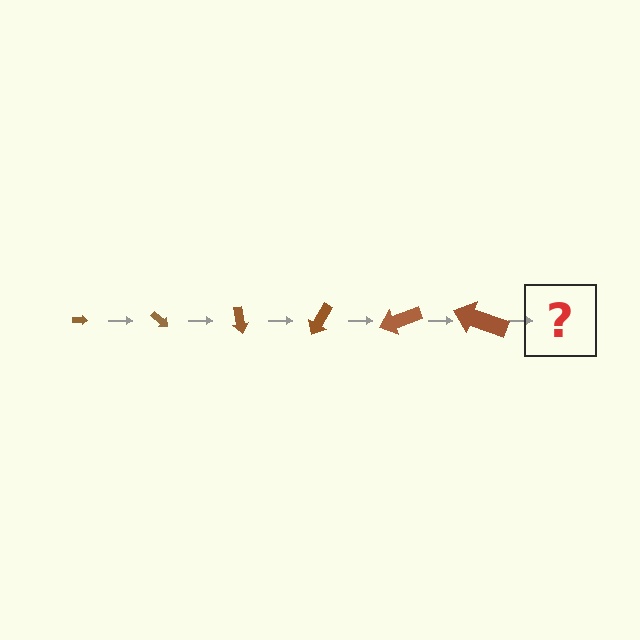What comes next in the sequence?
The next element should be an arrow, larger than the previous one and rotated 240 degrees from the start.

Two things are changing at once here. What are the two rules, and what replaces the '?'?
The two rules are that the arrow grows larger each step and it rotates 40 degrees each step. The '?' should be an arrow, larger than the previous one and rotated 240 degrees from the start.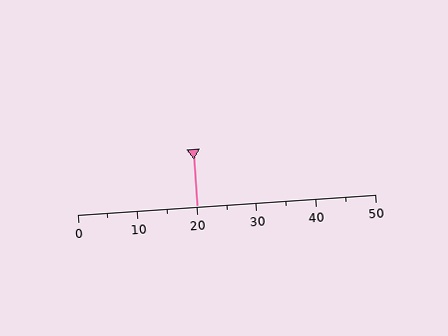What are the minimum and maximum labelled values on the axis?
The axis runs from 0 to 50.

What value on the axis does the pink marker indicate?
The marker indicates approximately 20.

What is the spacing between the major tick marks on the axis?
The major ticks are spaced 10 apart.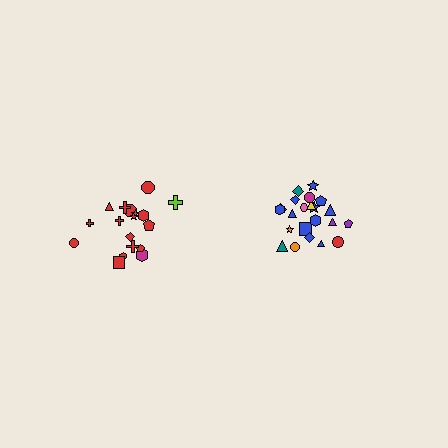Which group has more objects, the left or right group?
The right group.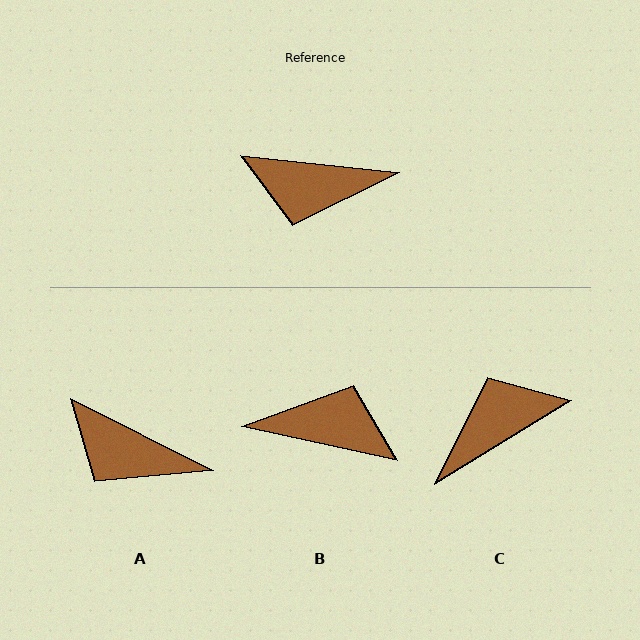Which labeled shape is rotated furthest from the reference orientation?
B, about 174 degrees away.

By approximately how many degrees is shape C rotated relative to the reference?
Approximately 143 degrees clockwise.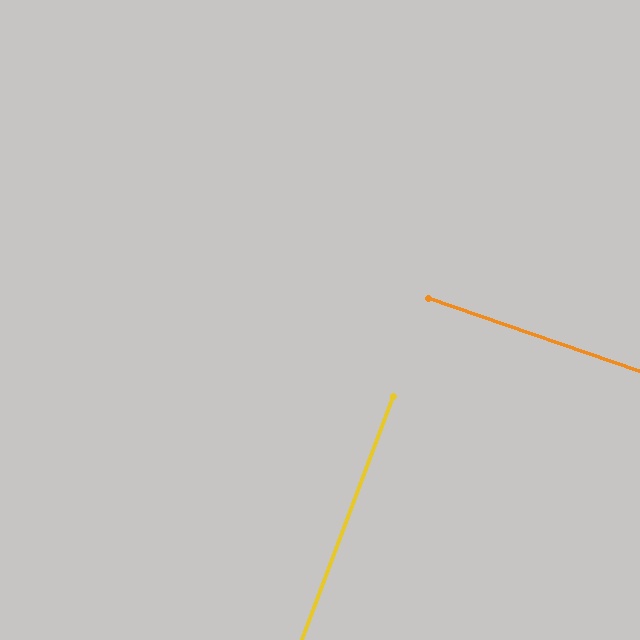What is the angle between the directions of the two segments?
Approximately 88 degrees.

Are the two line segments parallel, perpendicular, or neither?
Perpendicular — they meet at approximately 88°.